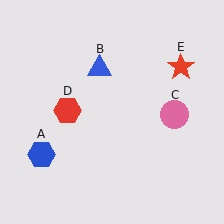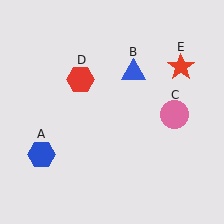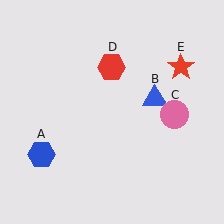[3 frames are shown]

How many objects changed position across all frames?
2 objects changed position: blue triangle (object B), red hexagon (object D).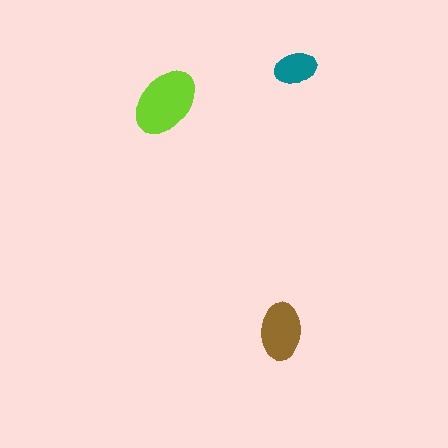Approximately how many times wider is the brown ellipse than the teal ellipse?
About 1.5 times wider.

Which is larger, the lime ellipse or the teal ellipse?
The lime one.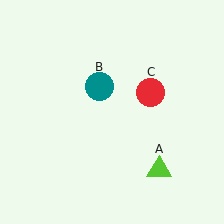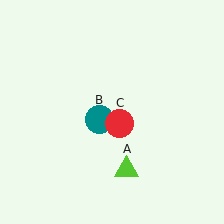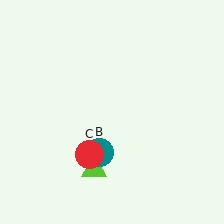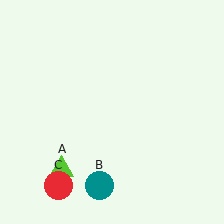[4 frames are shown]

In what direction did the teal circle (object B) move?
The teal circle (object B) moved down.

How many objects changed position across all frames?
3 objects changed position: lime triangle (object A), teal circle (object B), red circle (object C).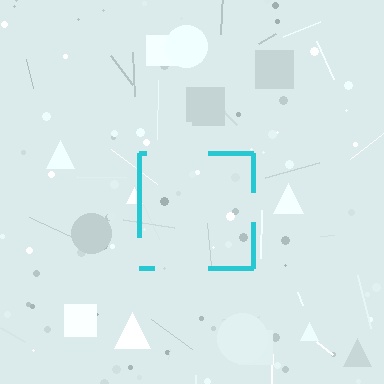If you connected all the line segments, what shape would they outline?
They would outline a square.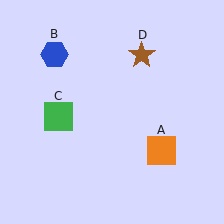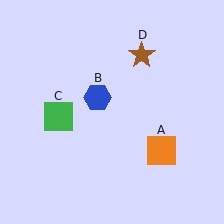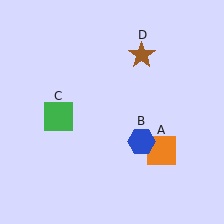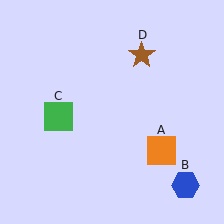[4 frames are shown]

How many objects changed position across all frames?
1 object changed position: blue hexagon (object B).